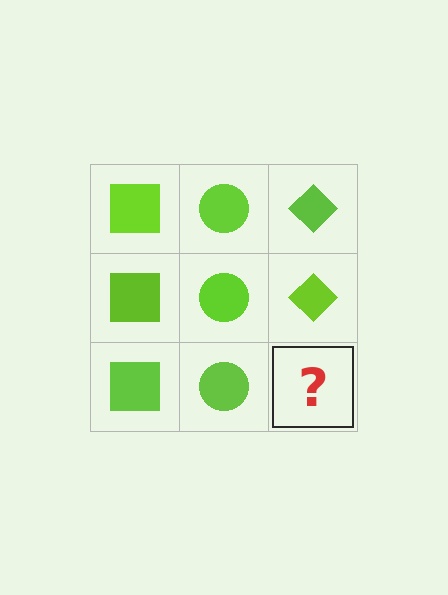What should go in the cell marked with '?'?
The missing cell should contain a lime diamond.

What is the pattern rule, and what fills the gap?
The rule is that each column has a consistent shape. The gap should be filled with a lime diamond.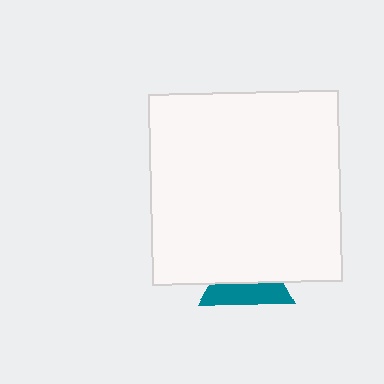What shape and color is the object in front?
The object in front is a white square.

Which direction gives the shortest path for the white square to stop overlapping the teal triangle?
Moving up gives the shortest separation.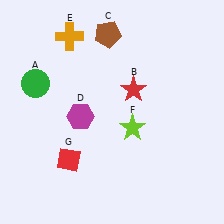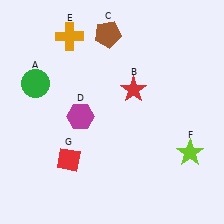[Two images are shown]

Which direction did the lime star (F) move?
The lime star (F) moved right.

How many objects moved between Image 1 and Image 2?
1 object moved between the two images.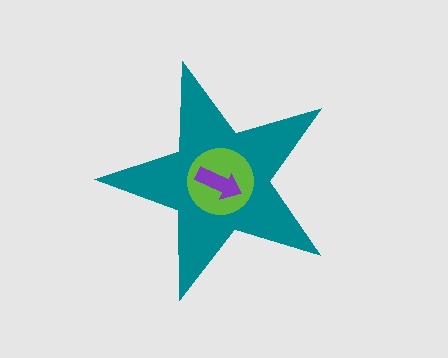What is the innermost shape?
The purple arrow.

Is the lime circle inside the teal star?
Yes.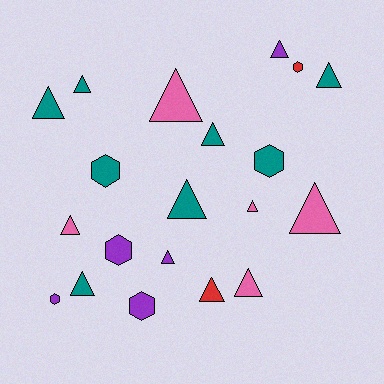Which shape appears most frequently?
Triangle, with 14 objects.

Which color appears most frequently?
Teal, with 8 objects.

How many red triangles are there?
There is 1 red triangle.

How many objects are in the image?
There are 20 objects.